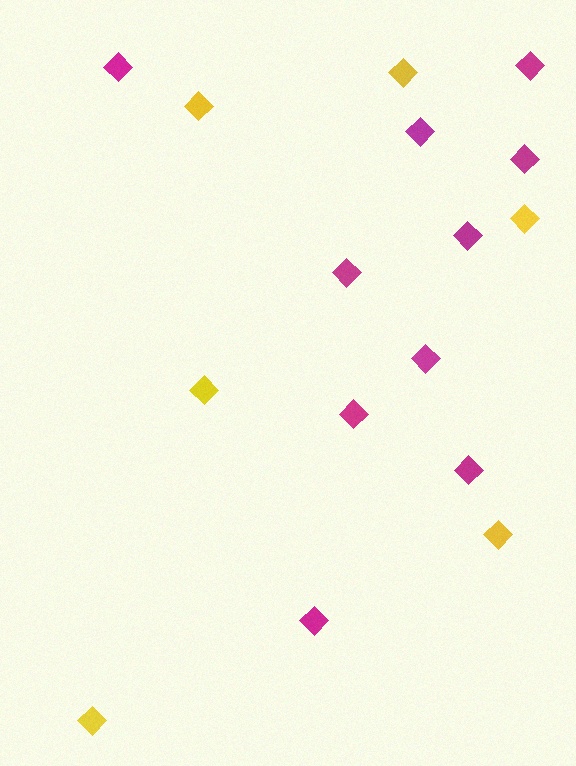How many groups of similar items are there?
There are 2 groups: one group of magenta diamonds (10) and one group of yellow diamonds (6).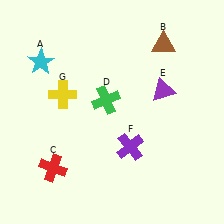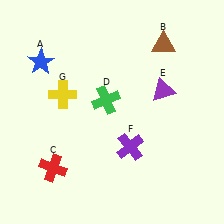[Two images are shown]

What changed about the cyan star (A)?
In Image 1, A is cyan. In Image 2, it changed to blue.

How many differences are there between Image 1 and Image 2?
There is 1 difference between the two images.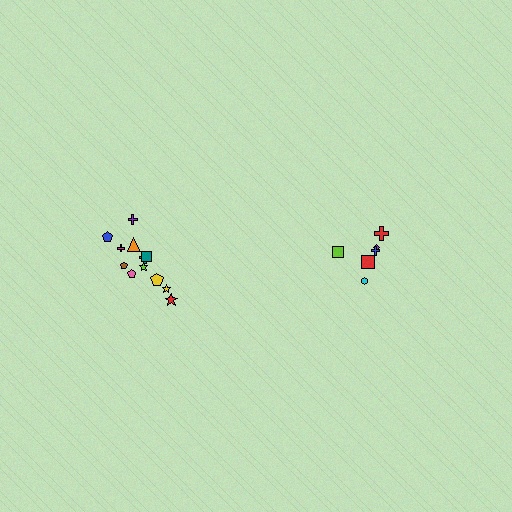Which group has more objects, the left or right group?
The left group.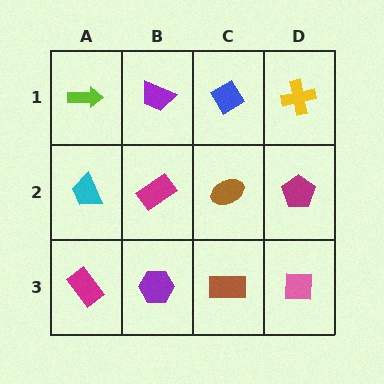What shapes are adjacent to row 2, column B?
A purple trapezoid (row 1, column B), a purple hexagon (row 3, column B), a cyan trapezoid (row 2, column A), a brown ellipse (row 2, column C).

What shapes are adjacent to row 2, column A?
A lime arrow (row 1, column A), a magenta rectangle (row 3, column A), a magenta rectangle (row 2, column B).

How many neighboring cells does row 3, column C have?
3.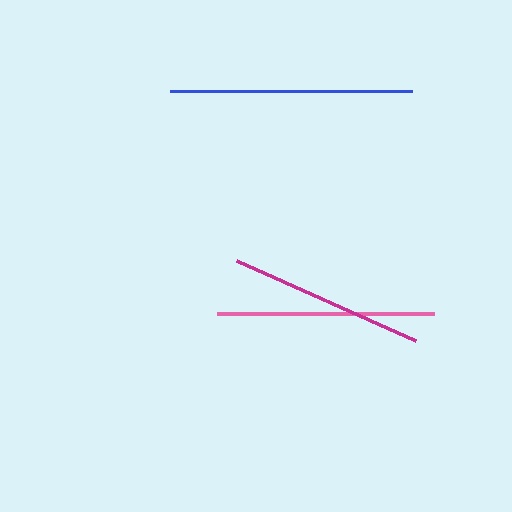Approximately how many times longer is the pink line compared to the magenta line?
The pink line is approximately 1.1 times the length of the magenta line.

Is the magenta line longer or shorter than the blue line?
The blue line is longer than the magenta line.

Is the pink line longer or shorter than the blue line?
The blue line is longer than the pink line.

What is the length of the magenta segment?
The magenta segment is approximately 197 pixels long.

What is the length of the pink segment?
The pink segment is approximately 217 pixels long.